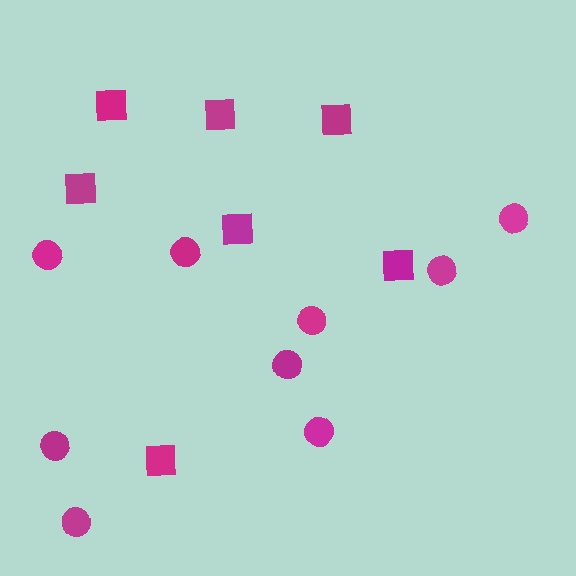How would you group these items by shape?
There are 2 groups: one group of squares (7) and one group of circles (9).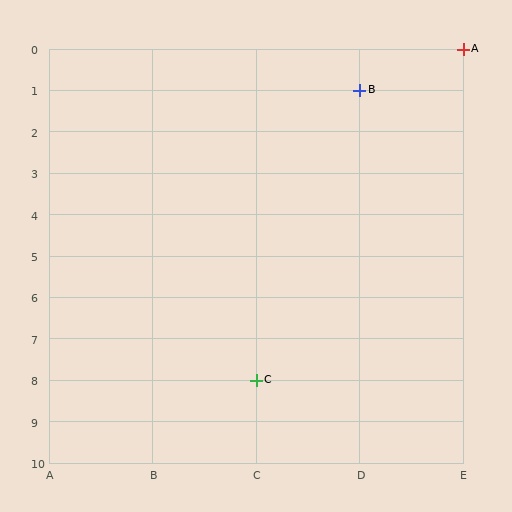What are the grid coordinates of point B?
Point B is at grid coordinates (D, 1).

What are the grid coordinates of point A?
Point A is at grid coordinates (E, 0).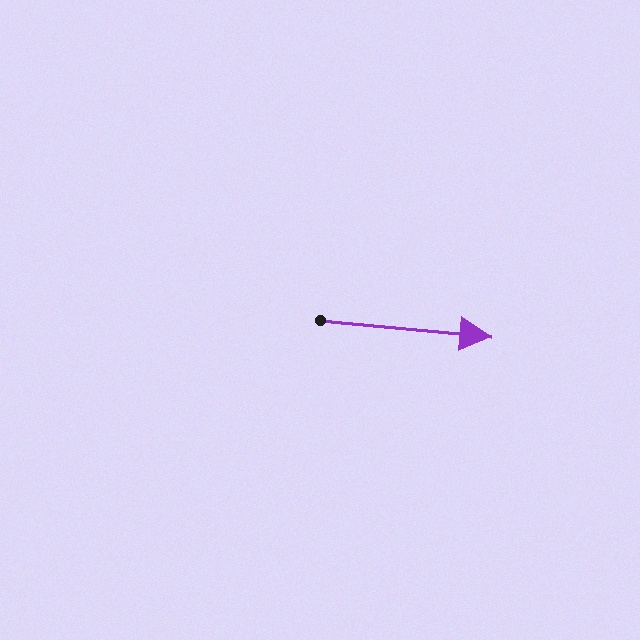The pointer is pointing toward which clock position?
Roughly 3 o'clock.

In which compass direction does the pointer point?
East.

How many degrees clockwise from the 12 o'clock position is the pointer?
Approximately 96 degrees.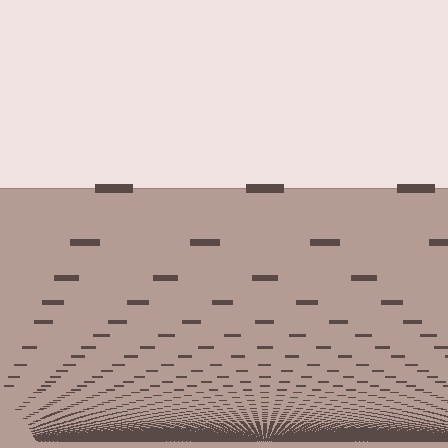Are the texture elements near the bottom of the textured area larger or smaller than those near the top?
Smaller. The gradient is inverted — elements near the bottom are smaller and denser.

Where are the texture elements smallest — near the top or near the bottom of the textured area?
Near the bottom.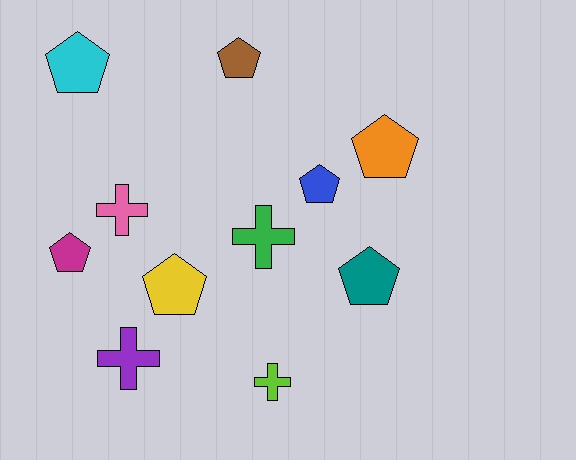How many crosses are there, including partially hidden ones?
There are 4 crosses.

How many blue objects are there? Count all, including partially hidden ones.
There is 1 blue object.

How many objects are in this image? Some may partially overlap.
There are 11 objects.